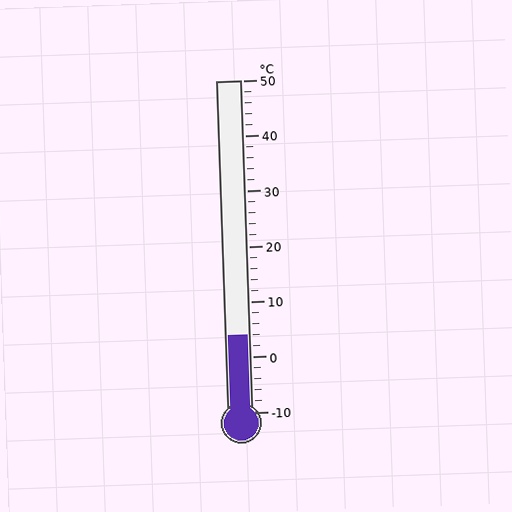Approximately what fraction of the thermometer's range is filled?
The thermometer is filled to approximately 25% of its range.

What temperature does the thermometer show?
The thermometer shows approximately 4°C.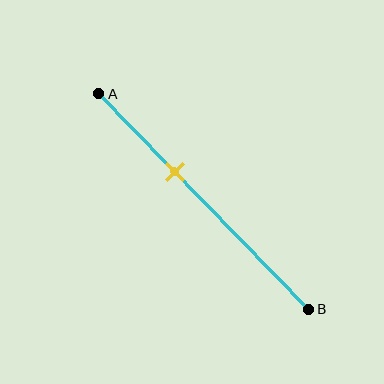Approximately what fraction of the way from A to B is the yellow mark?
The yellow mark is approximately 35% of the way from A to B.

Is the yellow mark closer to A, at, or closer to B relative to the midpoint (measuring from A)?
The yellow mark is closer to point A than the midpoint of segment AB.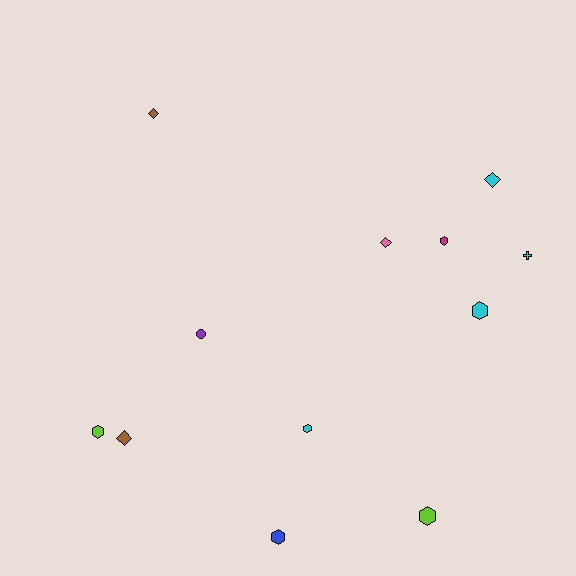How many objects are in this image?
There are 12 objects.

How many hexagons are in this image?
There are 6 hexagons.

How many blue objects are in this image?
There is 1 blue object.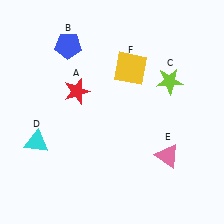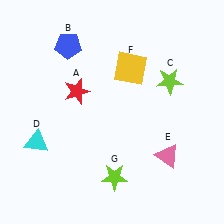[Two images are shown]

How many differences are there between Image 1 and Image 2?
There is 1 difference between the two images.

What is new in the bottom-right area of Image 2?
A lime star (G) was added in the bottom-right area of Image 2.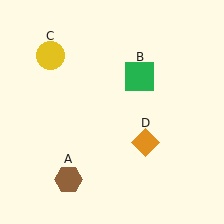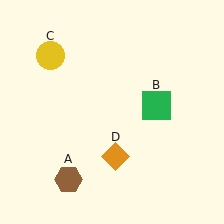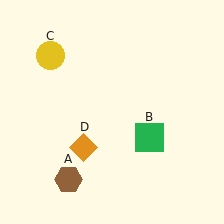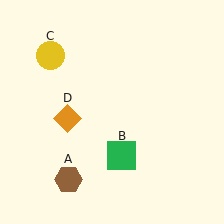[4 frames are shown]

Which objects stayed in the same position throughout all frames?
Brown hexagon (object A) and yellow circle (object C) remained stationary.